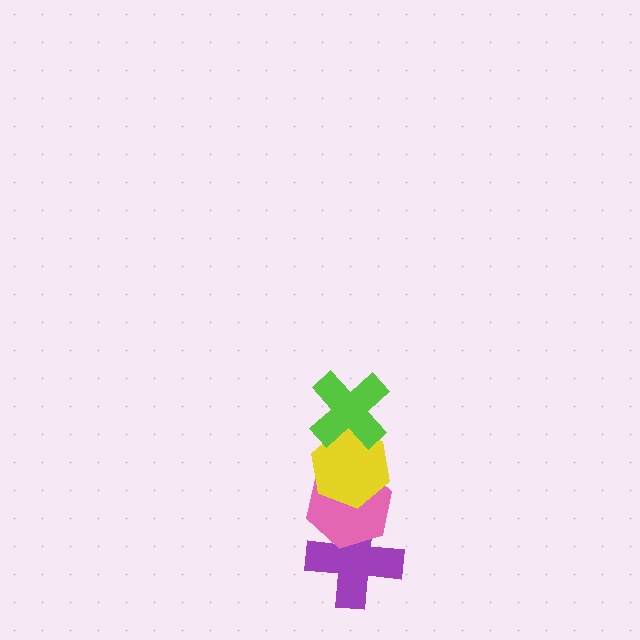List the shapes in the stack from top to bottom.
From top to bottom: the lime cross, the yellow hexagon, the pink hexagon, the purple cross.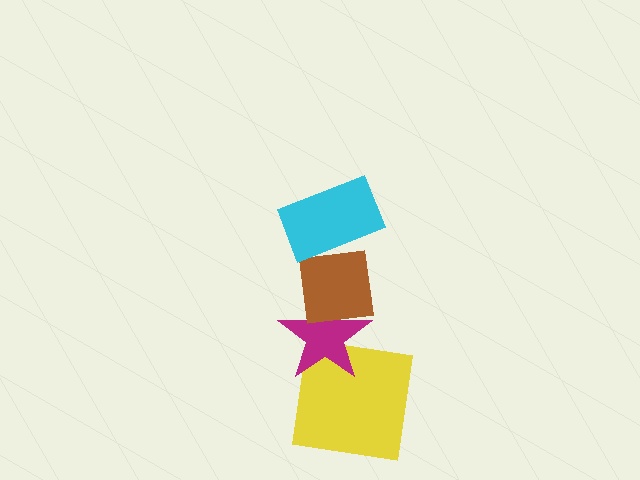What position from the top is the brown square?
The brown square is 2nd from the top.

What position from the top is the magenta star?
The magenta star is 3rd from the top.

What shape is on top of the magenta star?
The brown square is on top of the magenta star.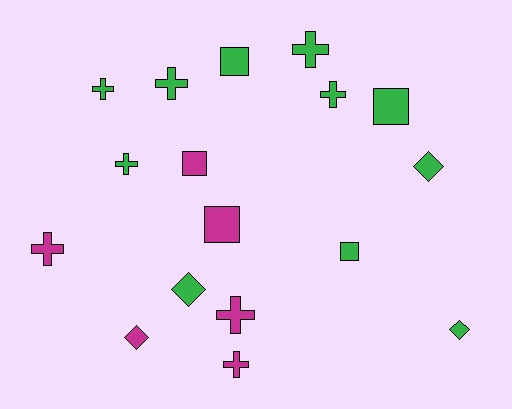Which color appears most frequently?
Green, with 11 objects.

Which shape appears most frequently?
Cross, with 8 objects.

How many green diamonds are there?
There are 3 green diamonds.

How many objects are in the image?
There are 17 objects.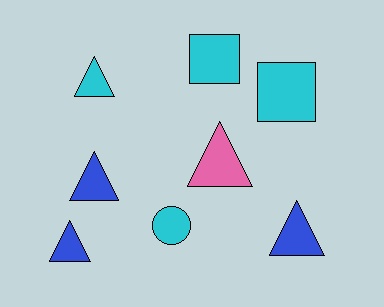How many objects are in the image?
There are 8 objects.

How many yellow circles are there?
There are no yellow circles.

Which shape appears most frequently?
Triangle, with 5 objects.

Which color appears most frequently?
Cyan, with 4 objects.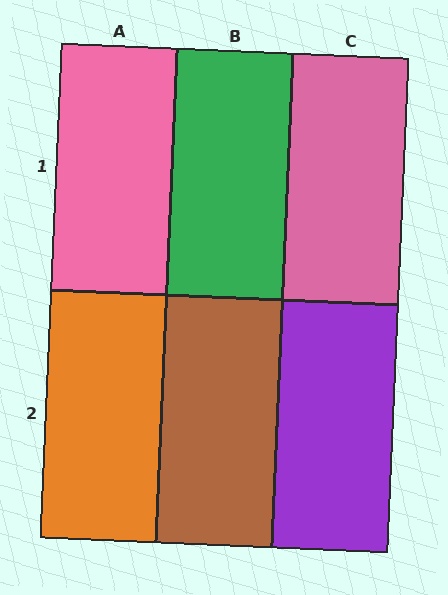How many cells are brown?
1 cell is brown.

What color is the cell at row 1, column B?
Green.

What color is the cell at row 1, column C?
Pink.